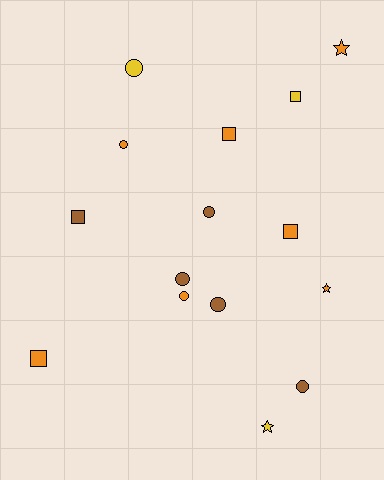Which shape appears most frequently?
Circle, with 7 objects.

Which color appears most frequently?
Orange, with 7 objects.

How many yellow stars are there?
There is 1 yellow star.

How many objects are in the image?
There are 15 objects.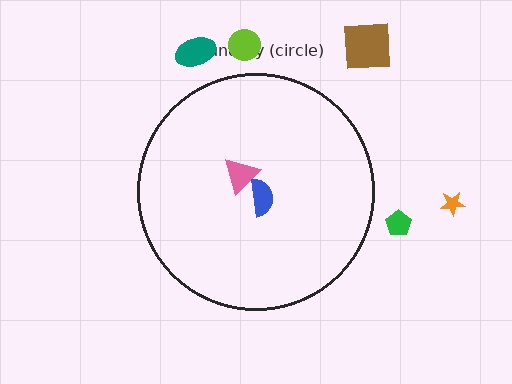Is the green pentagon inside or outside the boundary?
Outside.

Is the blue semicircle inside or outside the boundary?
Inside.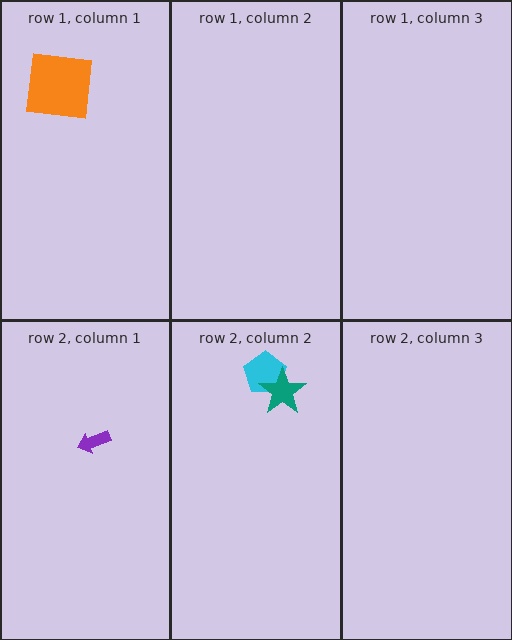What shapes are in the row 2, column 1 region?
The purple arrow.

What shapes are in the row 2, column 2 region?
The cyan pentagon, the teal star.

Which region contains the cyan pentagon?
The row 2, column 2 region.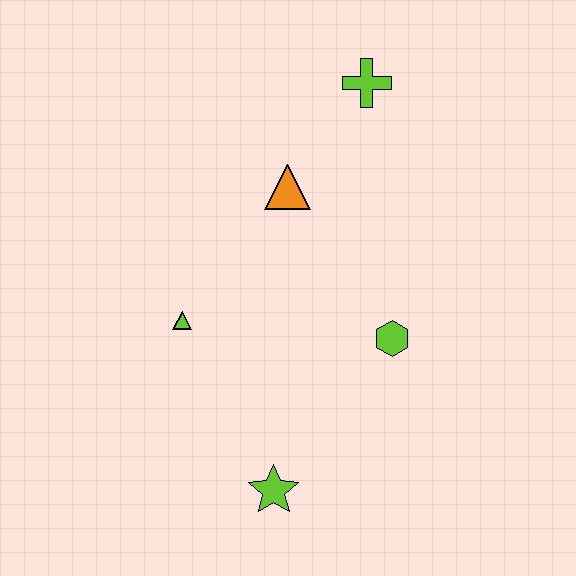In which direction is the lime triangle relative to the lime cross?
The lime triangle is below the lime cross.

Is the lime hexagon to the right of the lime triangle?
Yes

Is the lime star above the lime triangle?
No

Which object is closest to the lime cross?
The orange triangle is closest to the lime cross.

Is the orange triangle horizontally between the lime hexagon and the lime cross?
No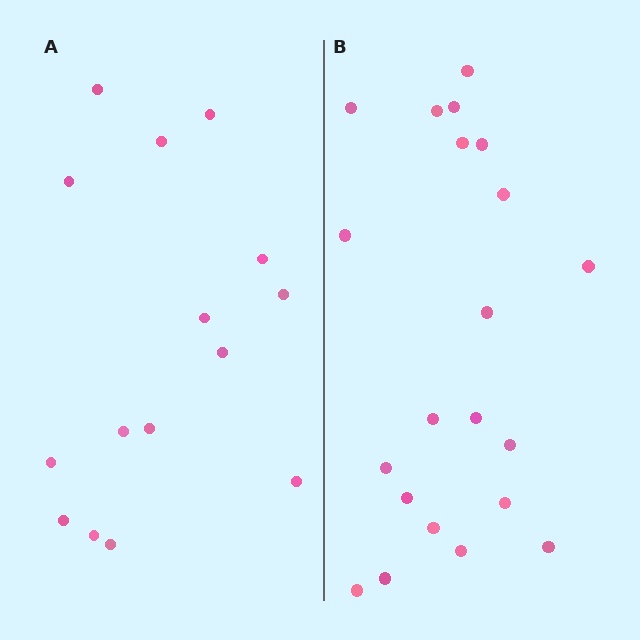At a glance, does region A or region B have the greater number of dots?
Region B (the right region) has more dots.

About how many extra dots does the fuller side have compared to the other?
Region B has about 6 more dots than region A.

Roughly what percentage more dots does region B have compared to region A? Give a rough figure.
About 40% more.